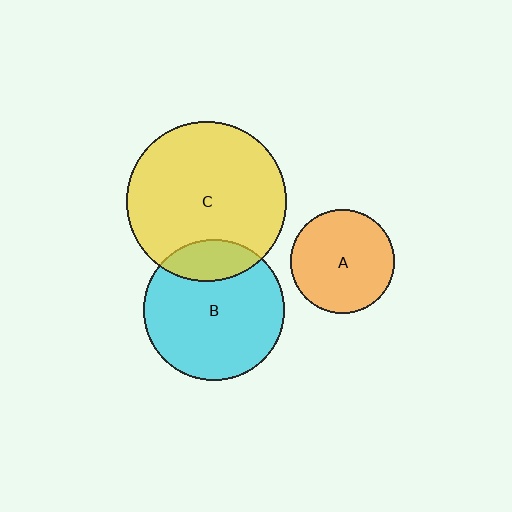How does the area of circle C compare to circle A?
Approximately 2.4 times.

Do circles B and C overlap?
Yes.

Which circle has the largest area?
Circle C (yellow).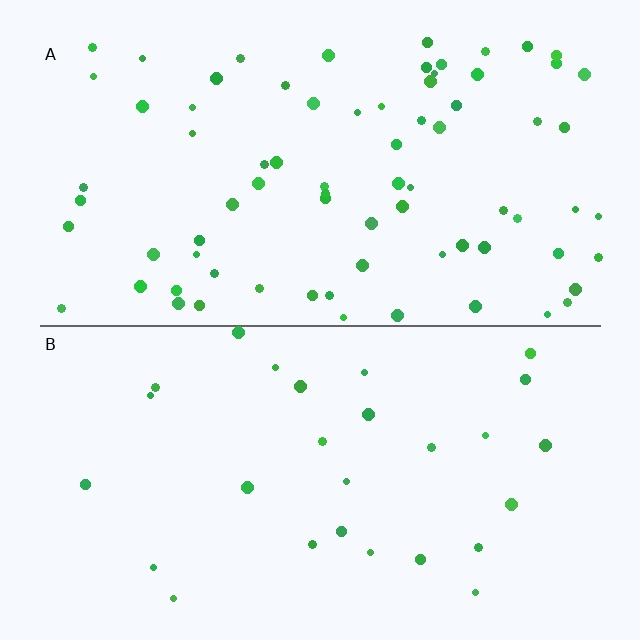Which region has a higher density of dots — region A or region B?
A (the top).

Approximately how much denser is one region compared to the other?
Approximately 2.8× — region A over region B.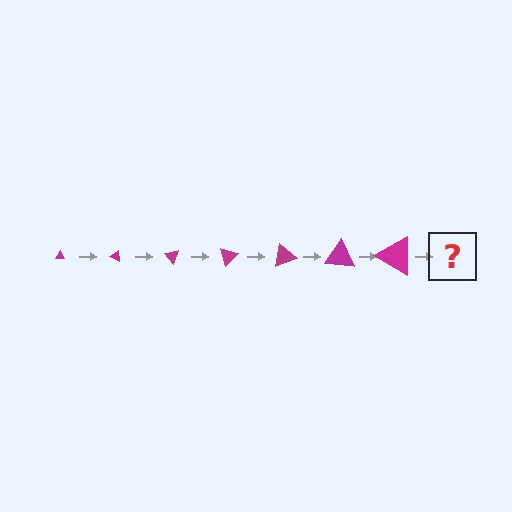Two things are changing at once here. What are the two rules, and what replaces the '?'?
The two rules are that the triangle grows larger each step and it rotates 25 degrees each step. The '?' should be a triangle, larger than the previous one and rotated 175 degrees from the start.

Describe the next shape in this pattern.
It should be a triangle, larger than the previous one and rotated 175 degrees from the start.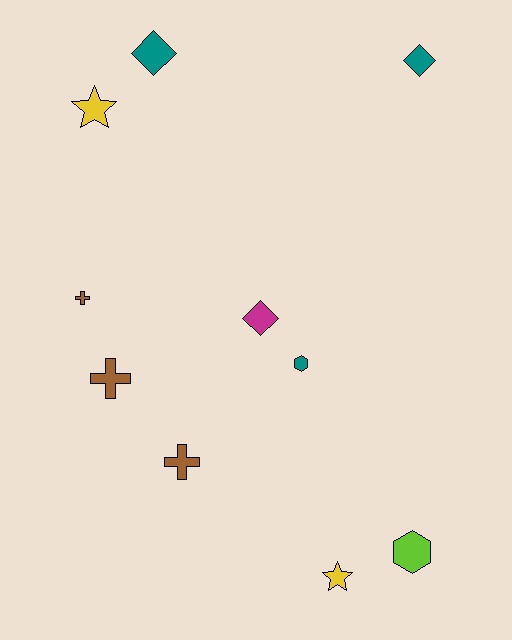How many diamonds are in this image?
There are 3 diamonds.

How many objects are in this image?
There are 10 objects.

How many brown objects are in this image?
There are 3 brown objects.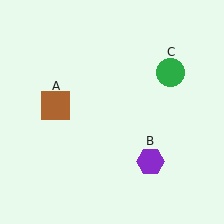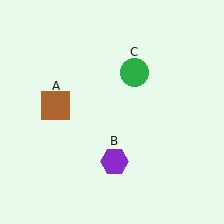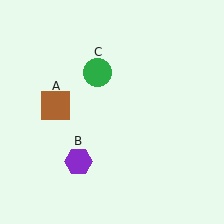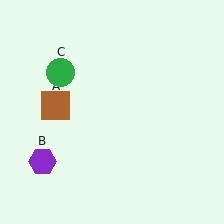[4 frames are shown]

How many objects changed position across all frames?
2 objects changed position: purple hexagon (object B), green circle (object C).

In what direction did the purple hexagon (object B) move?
The purple hexagon (object B) moved left.